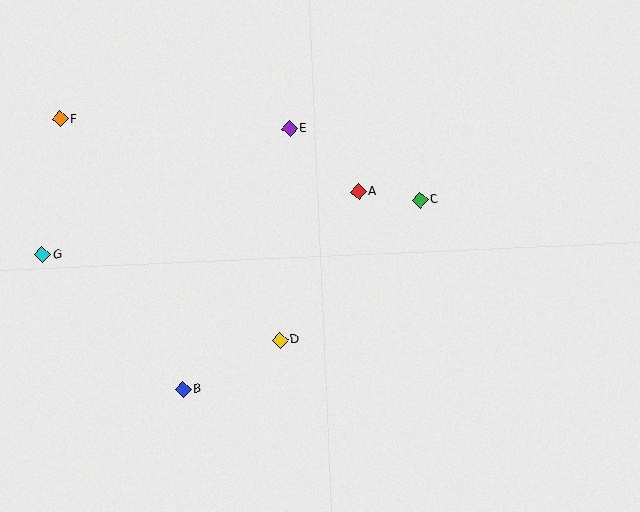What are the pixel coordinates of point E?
Point E is at (290, 128).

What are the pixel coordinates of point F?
Point F is at (60, 119).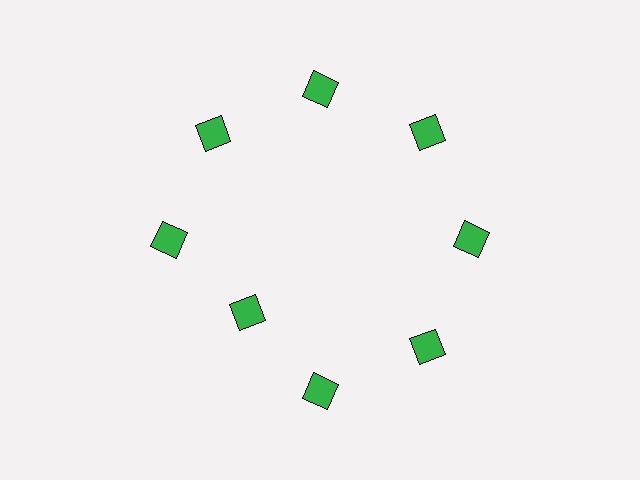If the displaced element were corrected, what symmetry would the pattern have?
It would have 8-fold rotational symmetry — the pattern would map onto itself every 45 degrees.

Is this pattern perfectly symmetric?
No. The 8 green squares are arranged in a ring, but one element near the 8 o'clock position is pulled inward toward the center, breaking the 8-fold rotational symmetry.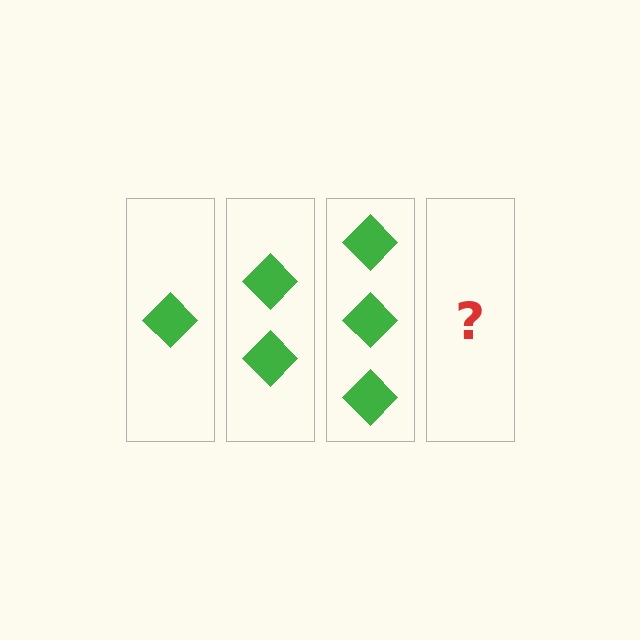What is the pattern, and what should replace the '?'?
The pattern is that each step adds one more diamond. The '?' should be 4 diamonds.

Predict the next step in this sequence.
The next step is 4 diamonds.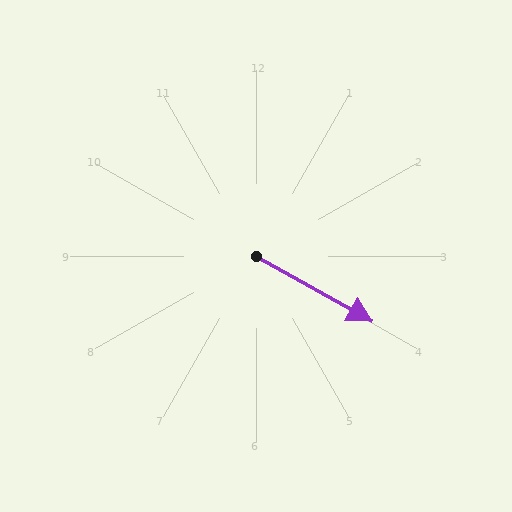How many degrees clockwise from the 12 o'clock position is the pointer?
Approximately 119 degrees.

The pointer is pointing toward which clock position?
Roughly 4 o'clock.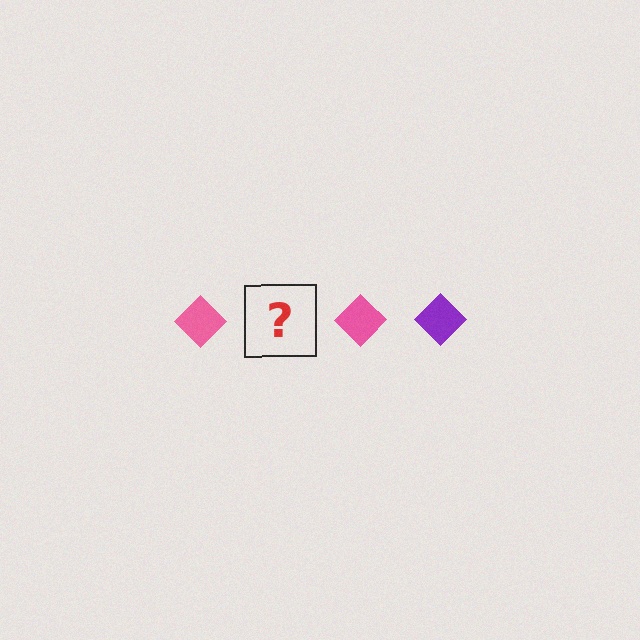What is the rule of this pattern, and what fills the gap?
The rule is that the pattern cycles through pink, purple diamonds. The gap should be filled with a purple diamond.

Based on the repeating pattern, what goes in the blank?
The blank should be a purple diamond.